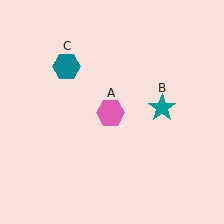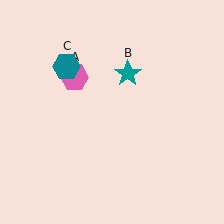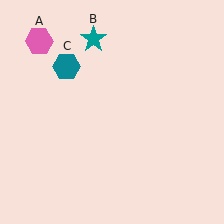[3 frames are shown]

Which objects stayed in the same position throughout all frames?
Teal hexagon (object C) remained stationary.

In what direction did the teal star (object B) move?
The teal star (object B) moved up and to the left.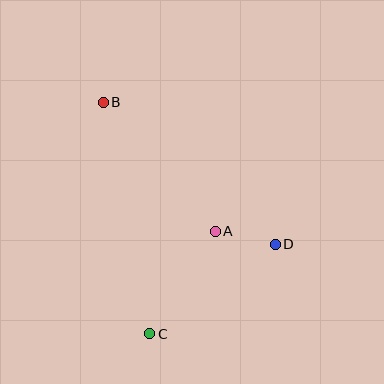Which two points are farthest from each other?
Points B and C are farthest from each other.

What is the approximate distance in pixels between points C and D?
The distance between C and D is approximately 154 pixels.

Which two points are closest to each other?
Points A and D are closest to each other.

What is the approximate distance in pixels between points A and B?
The distance between A and B is approximately 171 pixels.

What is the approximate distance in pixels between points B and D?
The distance between B and D is approximately 223 pixels.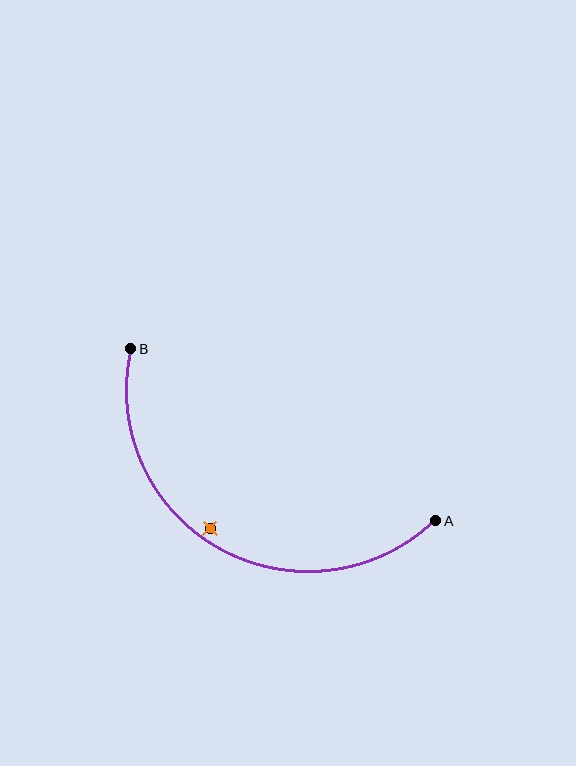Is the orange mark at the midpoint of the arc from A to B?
No — the orange mark does not lie on the arc at all. It sits slightly inside the curve.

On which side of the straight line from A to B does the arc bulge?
The arc bulges below the straight line connecting A and B.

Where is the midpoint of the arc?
The arc midpoint is the point on the curve farthest from the straight line joining A and B. It sits below that line.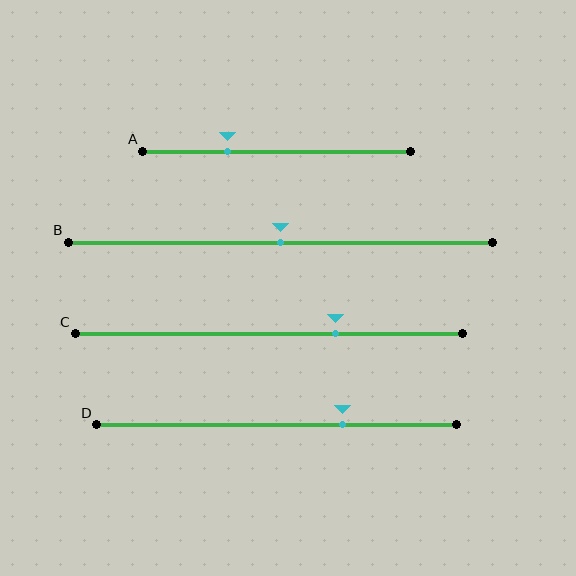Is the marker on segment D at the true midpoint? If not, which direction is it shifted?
No, the marker on segment D is shifted to the right by about 19% of the segment length.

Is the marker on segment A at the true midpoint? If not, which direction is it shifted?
No, the marker on segment A is shifted to the left by about 19% of the segment length.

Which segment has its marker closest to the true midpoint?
Segment B has its marker closest to the true midpoint.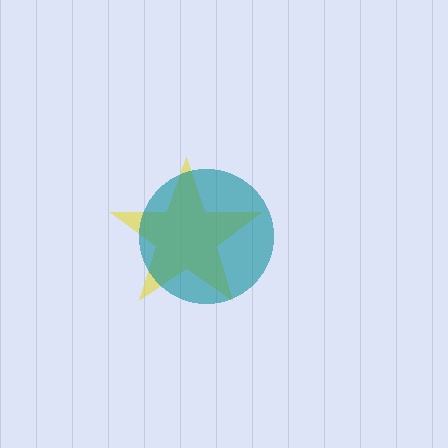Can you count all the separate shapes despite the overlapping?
Yes, there are 2 separate shapes.